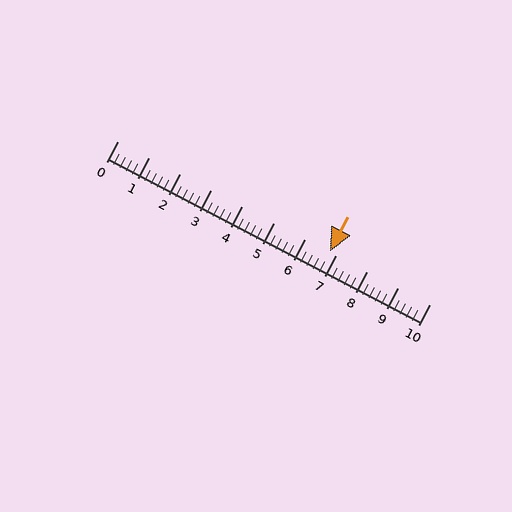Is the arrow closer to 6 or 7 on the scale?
The arrow is closer to 7.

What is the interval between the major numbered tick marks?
The major tick marks are spaced 1 units apart.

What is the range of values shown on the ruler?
The ruler shows values from 0 to 10.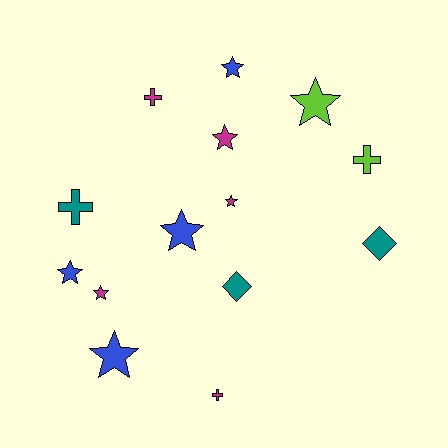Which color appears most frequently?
Magenta, with 5 objects.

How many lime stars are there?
There is 1 lime star.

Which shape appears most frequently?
Star, with 8 objects.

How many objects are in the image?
There are 14 objects.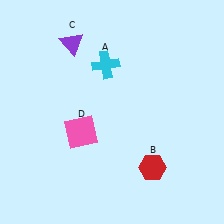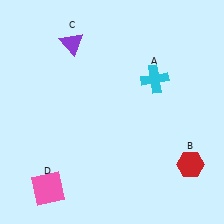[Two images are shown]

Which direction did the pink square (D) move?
The pink square (D) moved down.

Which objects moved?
The objects that moved are: the cyan cross (A), the red hexagon (B), the pink square (D).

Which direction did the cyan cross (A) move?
The cyan cross (A) moved right.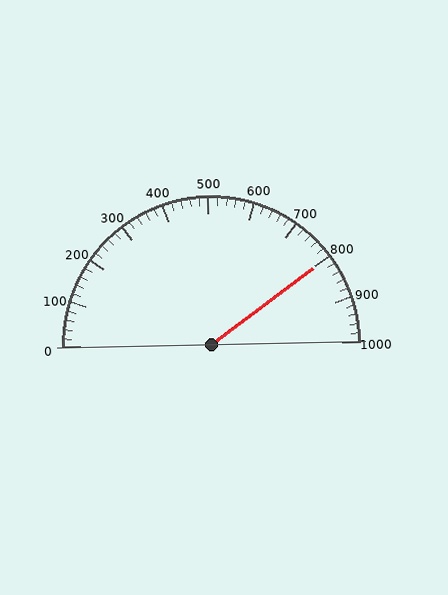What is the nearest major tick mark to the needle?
The nearest major tick mark is 800.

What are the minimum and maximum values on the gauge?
The gauge ranges from 0 to 1000.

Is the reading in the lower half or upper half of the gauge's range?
The reading is in the upper half of the range (0 to 1000).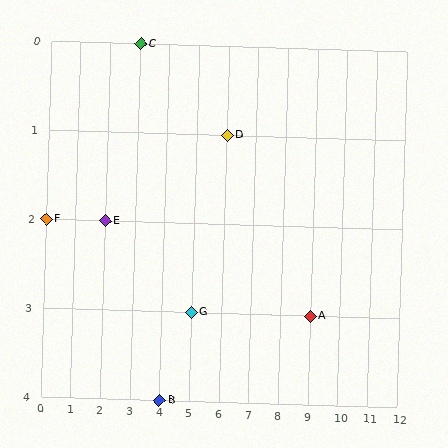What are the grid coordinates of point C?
Point C is at grid coordinates (3, 0).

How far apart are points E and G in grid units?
Points E and G are 3 columns and 1 row apart (about 3.2 grid units diagonally).